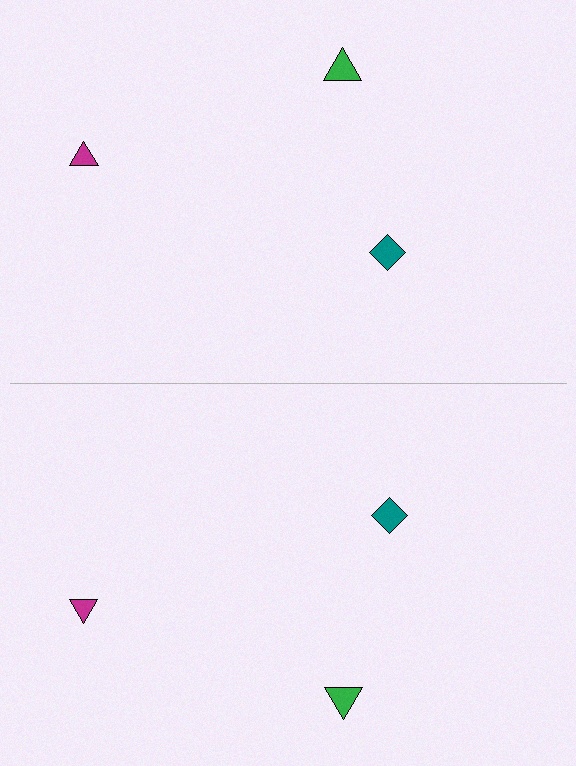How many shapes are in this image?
There are 6 shapes in this image.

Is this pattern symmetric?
Yes, this pattern has bilateral (reflection) symmetry.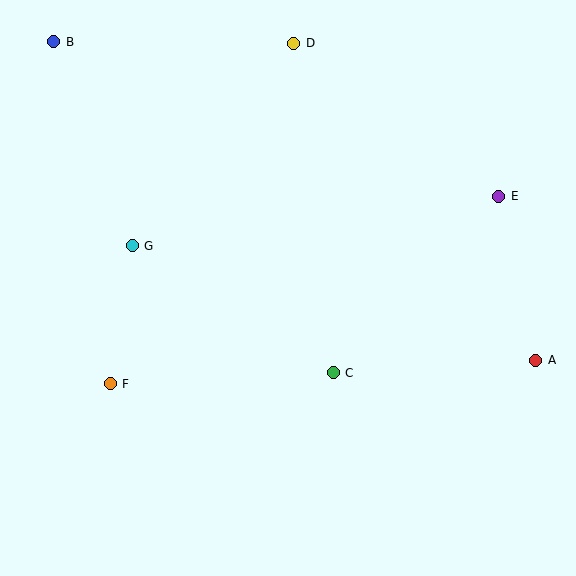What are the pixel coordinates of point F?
Point F is at (110, 384).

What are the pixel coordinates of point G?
Point G is at (132, 246).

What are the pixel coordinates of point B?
Point B is at (54, 42).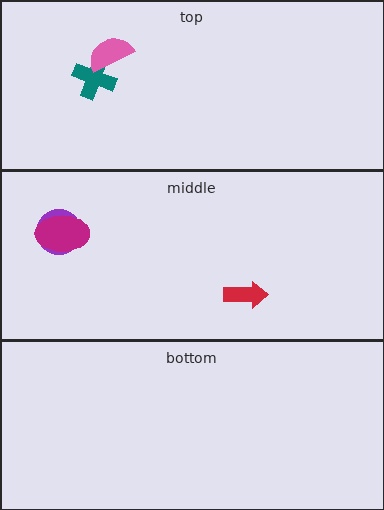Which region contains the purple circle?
The middle region.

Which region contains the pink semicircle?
The top region.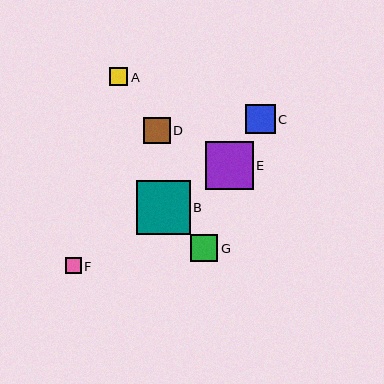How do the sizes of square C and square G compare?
Square C and square G are approximately the same size.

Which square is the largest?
Square B is the largest with a size of approximately 54 pixels.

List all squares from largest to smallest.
From largest to smallest: B, E, C, G, D, A, F.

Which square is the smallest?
Square F is the smallest with a size of approximately 15 pixels.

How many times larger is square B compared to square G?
Square B is approximately 1.9 times the size of square G.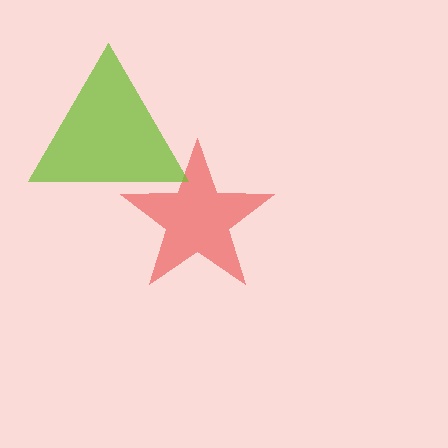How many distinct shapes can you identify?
There are 2 distinct shapes: a red star, a lime triangle.